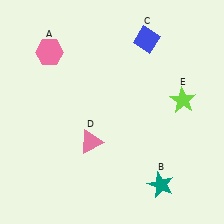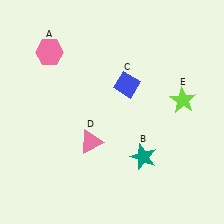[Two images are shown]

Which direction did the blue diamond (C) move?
The blue diamond (C) moved down.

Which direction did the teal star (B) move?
The teal star (B) moved up.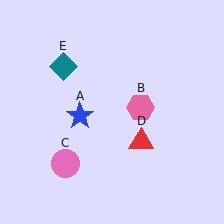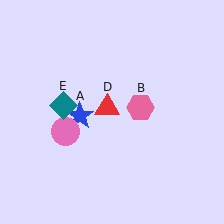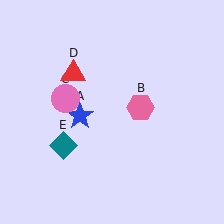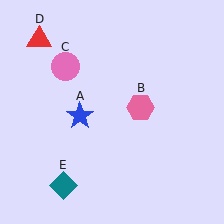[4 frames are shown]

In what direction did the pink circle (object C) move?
The pink circle (object C) moved up.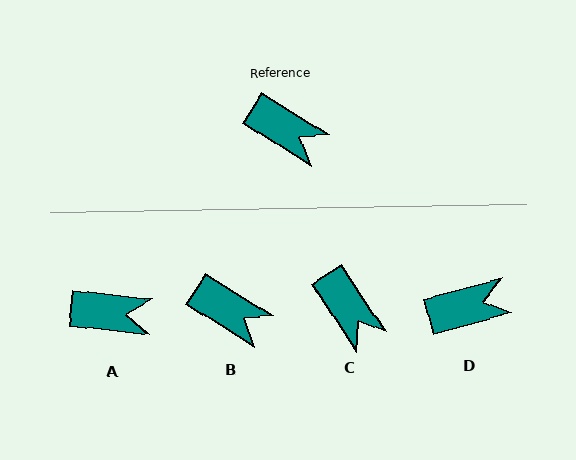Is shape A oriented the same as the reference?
No, it is off by about 26 degrees.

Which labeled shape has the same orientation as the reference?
B.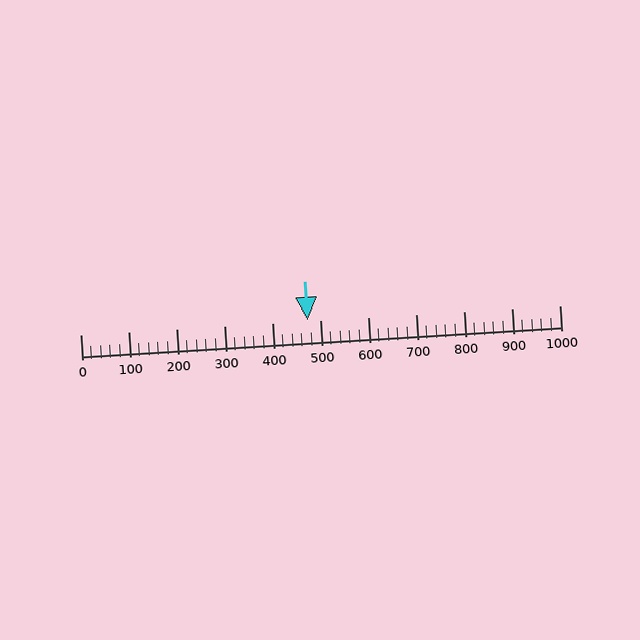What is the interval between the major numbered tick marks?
The major tick marks are spaced 100 units apart.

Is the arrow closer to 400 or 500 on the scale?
The arrow is closer to 500.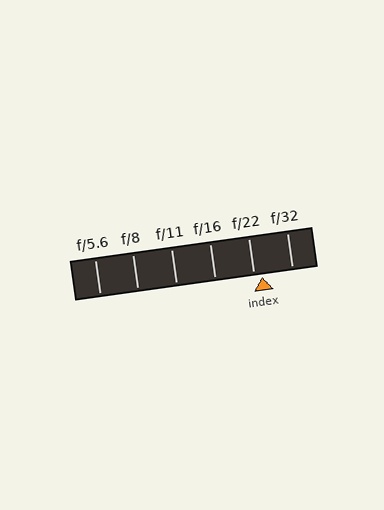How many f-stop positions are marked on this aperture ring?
There are 6 f-stop positions marked.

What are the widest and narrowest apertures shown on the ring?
The widest aperture shown is f/5.6 and the narrowest is f/32.